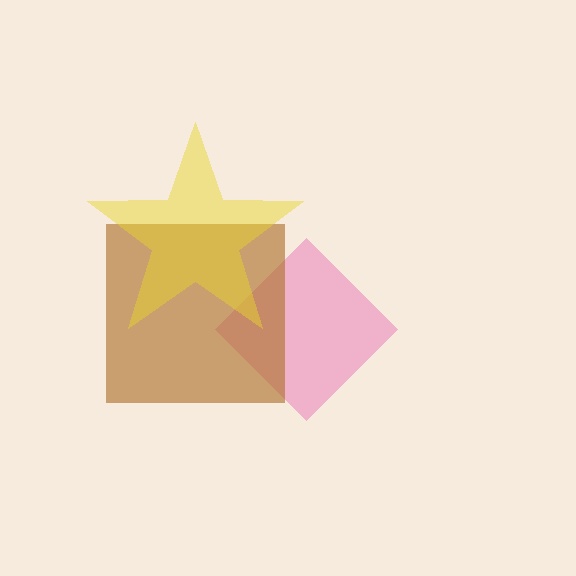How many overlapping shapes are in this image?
There are 3 overlapping shapes in the image.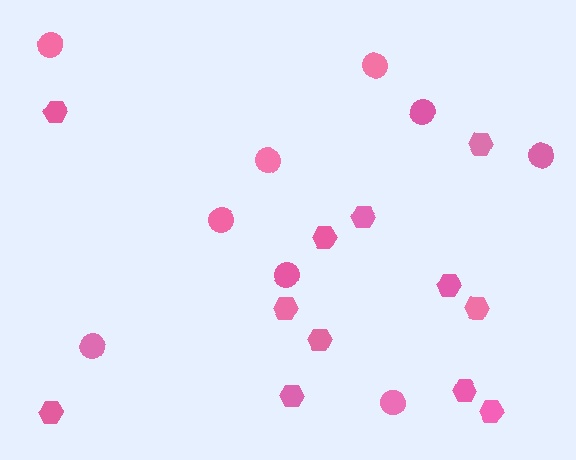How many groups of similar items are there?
There are 2 groups: one group of hexagons (12) and one group of circles (9).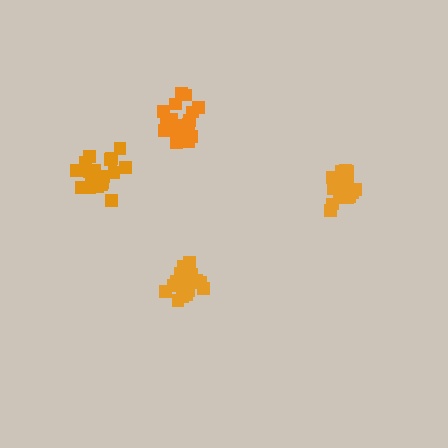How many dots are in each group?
Group 1: 21 dots, Group 2: 19 dots, Group 3: 20 dots, Group 4: 17 dots (77 total).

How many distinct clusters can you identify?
There are 4 distinct clusters.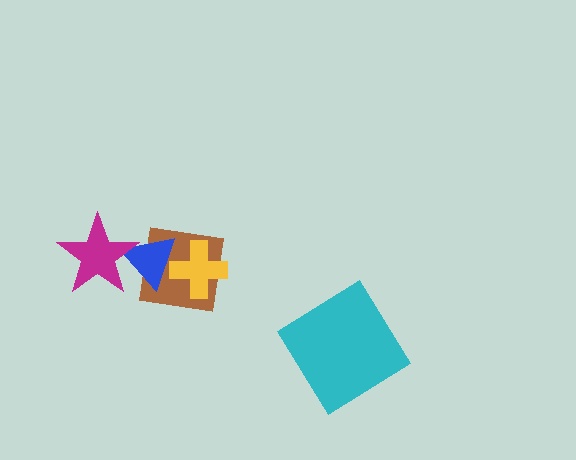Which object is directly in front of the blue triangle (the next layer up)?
The magenta star is directly in front of the blue triangle.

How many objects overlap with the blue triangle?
3 objects overlap with the blue triangle.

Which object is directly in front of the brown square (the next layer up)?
The blue triangle is directly in front of the brown square.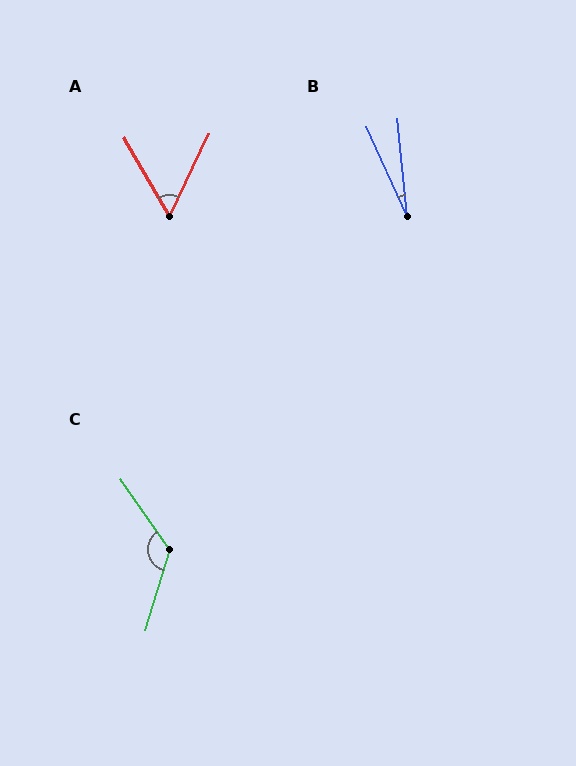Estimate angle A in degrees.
Approximately 55 degrees.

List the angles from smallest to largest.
B (19°), A (55°), C (129°).